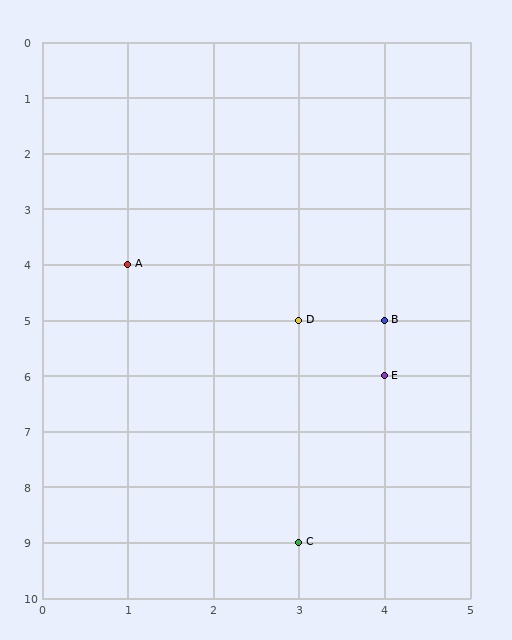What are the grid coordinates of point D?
Point D is at grid coordinates (3, 5).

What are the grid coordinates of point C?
Point C is at grid coordinates (3, 9).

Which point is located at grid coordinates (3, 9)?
Point C is at (3, 9).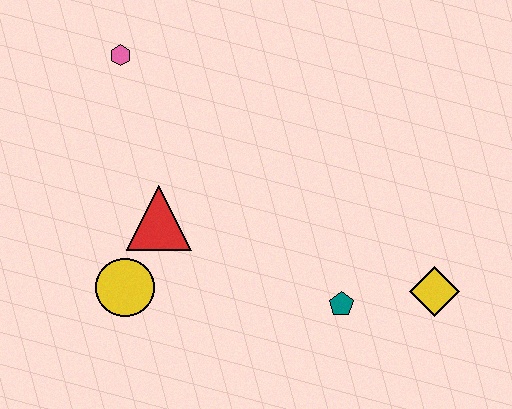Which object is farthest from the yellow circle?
The yellow diamond is farthest from the yellow circle.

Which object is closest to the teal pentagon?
The yellow diamond is closest to the teal pentagon.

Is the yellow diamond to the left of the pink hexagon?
No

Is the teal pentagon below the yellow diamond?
Yes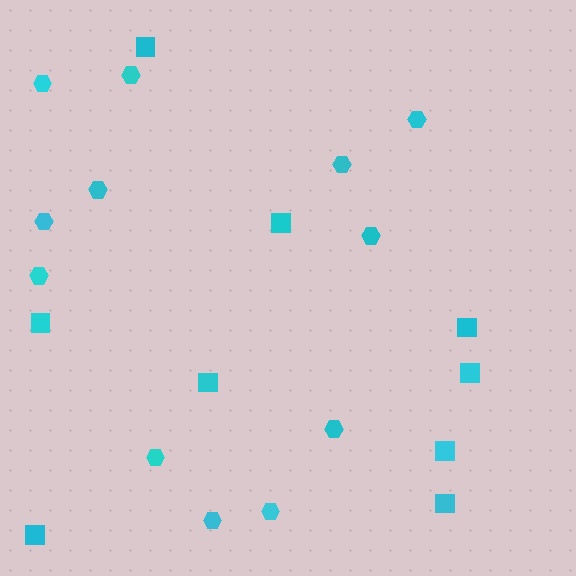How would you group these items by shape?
There are 2 groups: one group of hexagons (12) and one group of squares (9).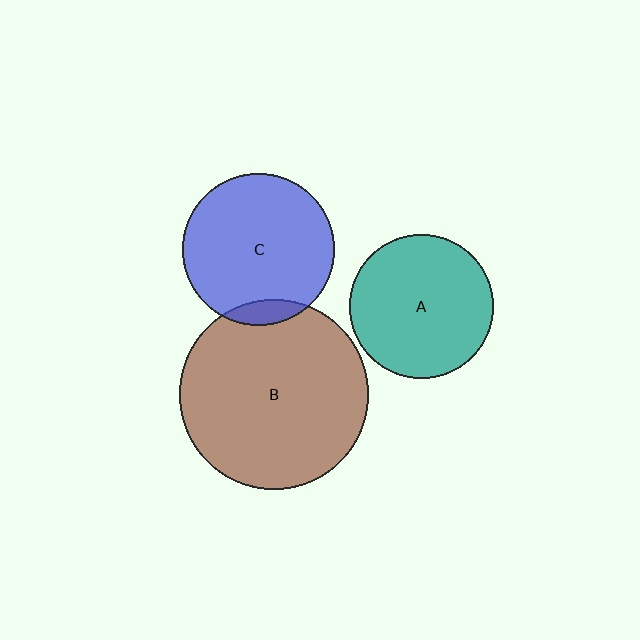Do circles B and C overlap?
Yes.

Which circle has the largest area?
Circle B (brown).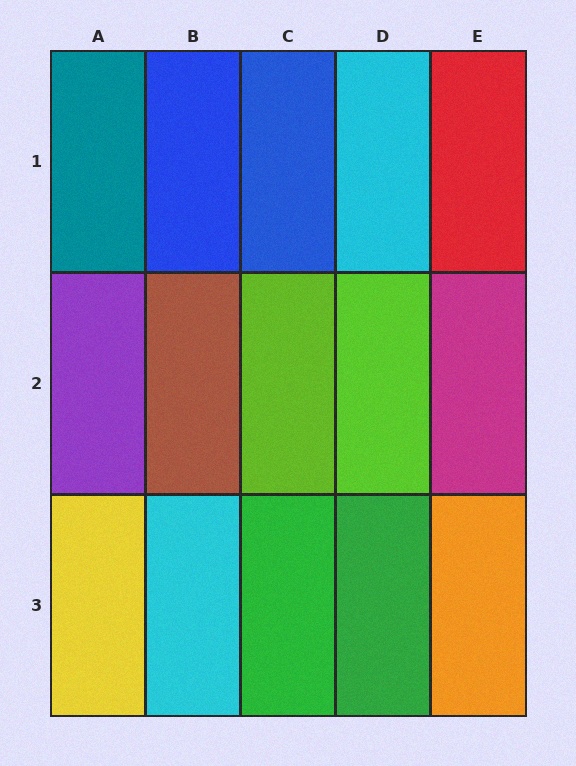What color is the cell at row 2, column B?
Brown.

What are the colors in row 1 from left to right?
Teal, blue, blue, cyan, red.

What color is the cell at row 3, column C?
Green.